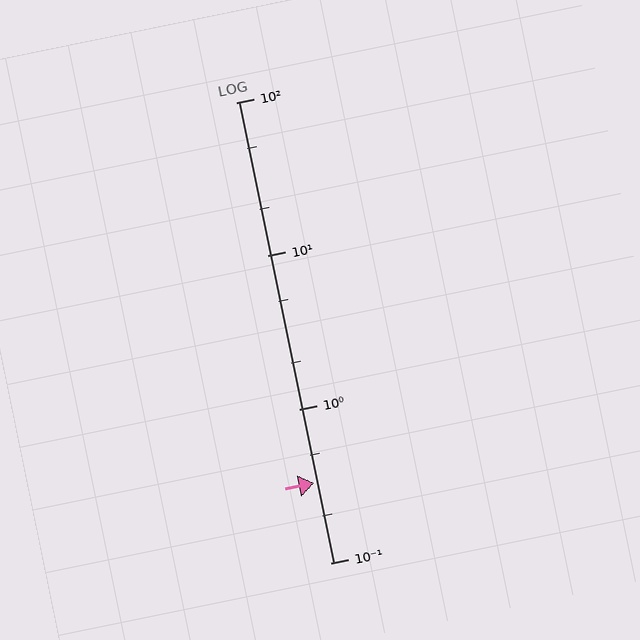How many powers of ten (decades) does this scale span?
The scale spans 3 decades, from 0.1 to 100.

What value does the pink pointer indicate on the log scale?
The pointer indicates approximately 0.33.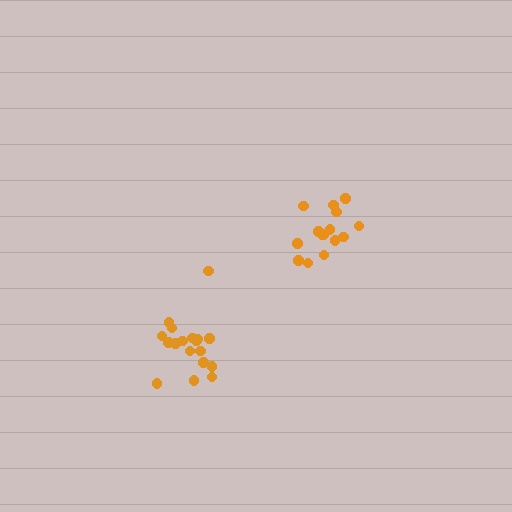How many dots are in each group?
Group 1: 18 dots, Group 2: 15 dots (33 total).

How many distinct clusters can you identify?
There are 2 distinct clusters.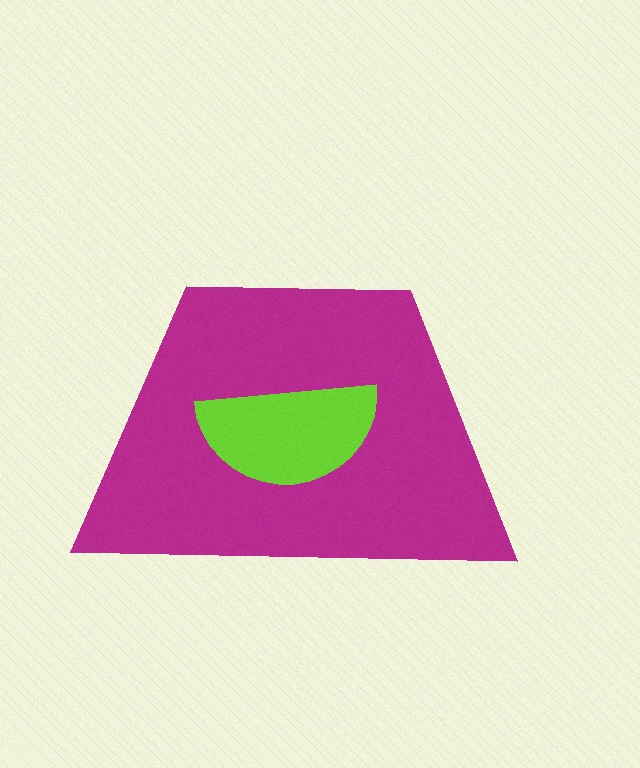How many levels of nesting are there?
2.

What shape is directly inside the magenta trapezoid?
The lime semicircle.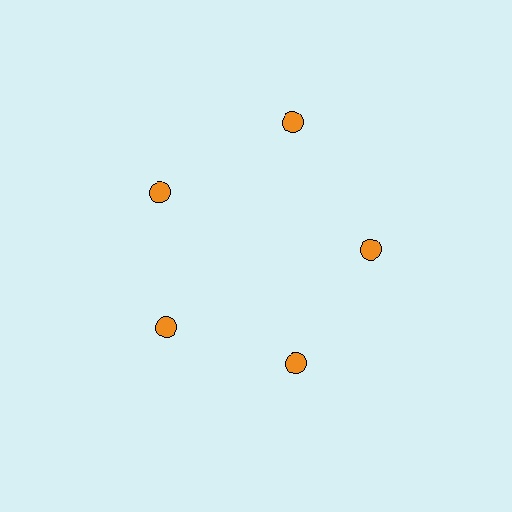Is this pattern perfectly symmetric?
No. The 5 orange circles are arranged in a ring, but one element near the 1 o'clock position is pushed outward from the center, breaking the 5-fold rotational symmetry.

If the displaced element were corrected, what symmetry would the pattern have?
It would have 5-fold rotational symmetry — the pattern would map onto itself every 72 degrees.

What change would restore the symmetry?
The symmetry would be restored by moving it inward, back onto the ring so that all 5 circles sit at equal angles and equal distance from the center.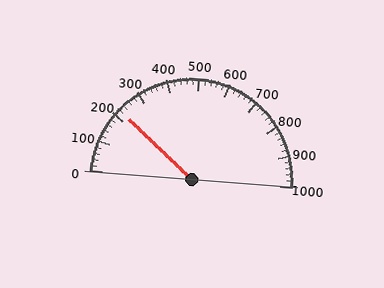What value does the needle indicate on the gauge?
The needle indicates approximately 220.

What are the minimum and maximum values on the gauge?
The gauge ranges from 0 to 1000.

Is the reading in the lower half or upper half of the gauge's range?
The reading is in the lower half of the range (0 to 1000).